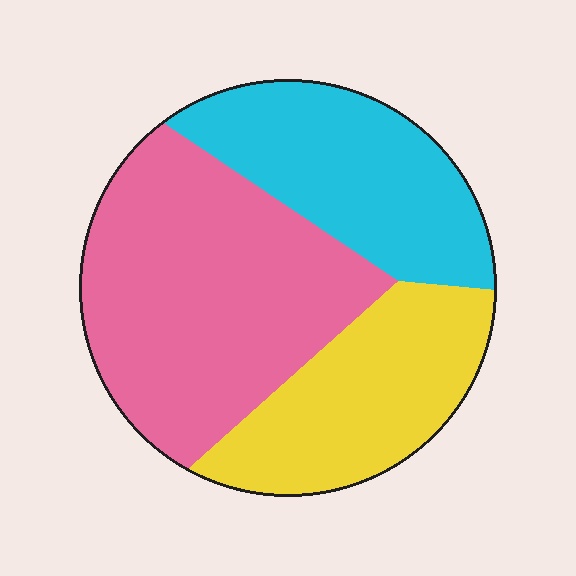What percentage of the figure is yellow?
Yellow covers 26% of the figure.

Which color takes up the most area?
Pink, at roughly 45%.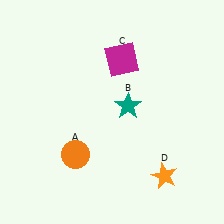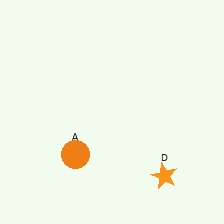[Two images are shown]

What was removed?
The magenta square (C), the teal star (B) were removed in Image 2.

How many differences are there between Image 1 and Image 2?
There are 2 differences between the two images.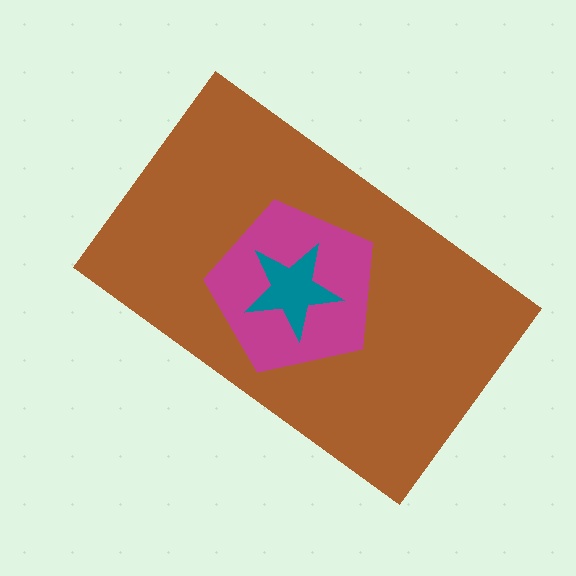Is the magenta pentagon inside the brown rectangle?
Yes.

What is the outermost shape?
The brown rectangle.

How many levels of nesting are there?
3.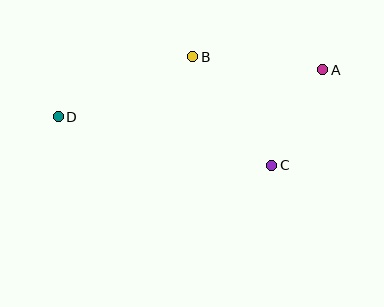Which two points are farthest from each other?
Points A and D are farthest from each other.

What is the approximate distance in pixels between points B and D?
The distance between B and D is approximately 147 pixels.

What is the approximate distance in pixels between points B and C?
The distance between B and C is approximately 134 pixels.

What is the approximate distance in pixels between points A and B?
The distance between A and B is approximately 130 pixels.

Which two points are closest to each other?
Points A and C are closest to each other.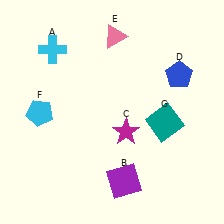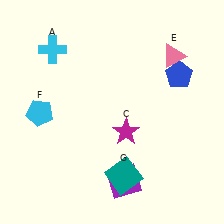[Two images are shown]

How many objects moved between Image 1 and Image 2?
2 objects moved between the two images.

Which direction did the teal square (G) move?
The teal square (G) moved down.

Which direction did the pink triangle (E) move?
The pink triangle (E) moved right.